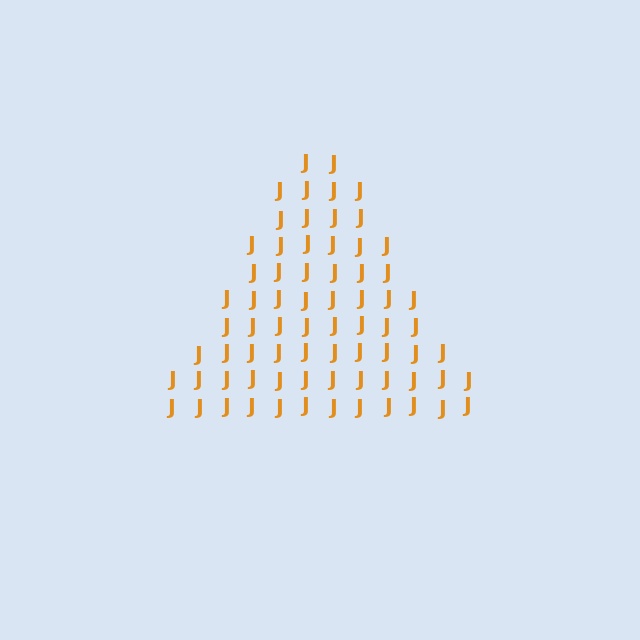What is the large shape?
The large shape is a triangle.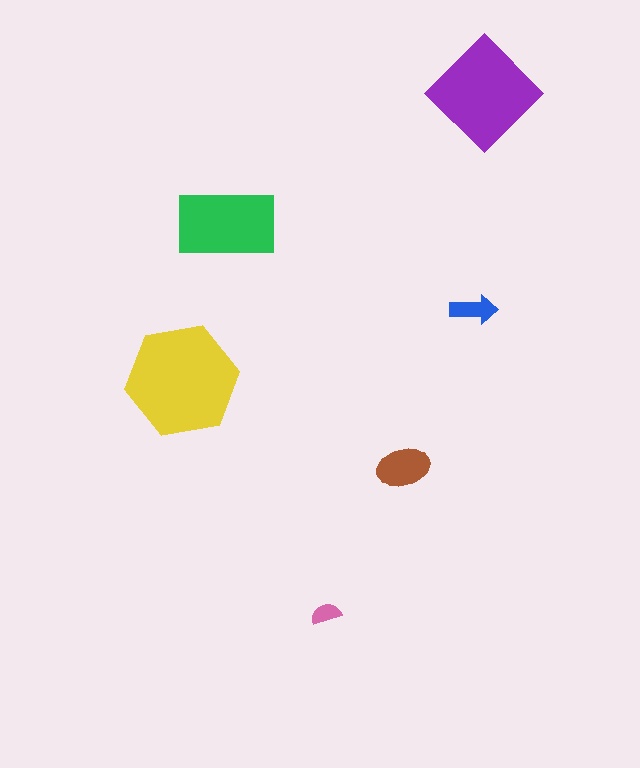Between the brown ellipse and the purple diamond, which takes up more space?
The purple diamond.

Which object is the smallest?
The pink semicircle.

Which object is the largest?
The yellow hexagon.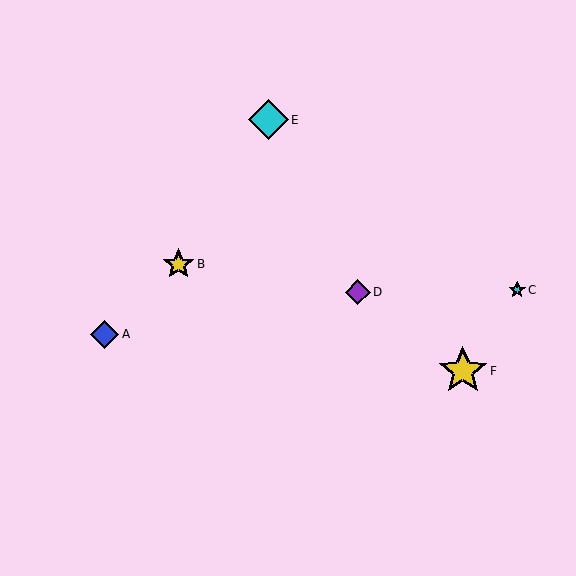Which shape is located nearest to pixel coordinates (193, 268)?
The yellow star (labeled B) at (178, 264) is nearest to that location.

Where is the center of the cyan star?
The center of the cyan star is at (517, 290).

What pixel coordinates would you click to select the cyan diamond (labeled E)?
Click at (268, 120) to select the cyan diamond E.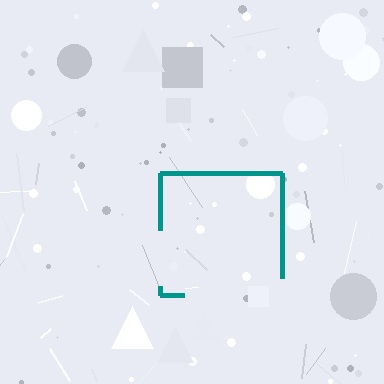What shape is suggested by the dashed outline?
The dashed outline suggests a square.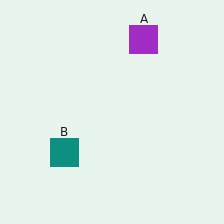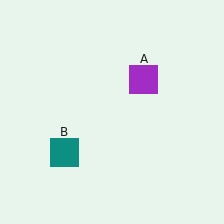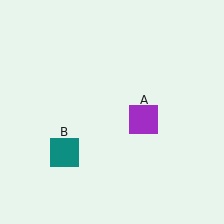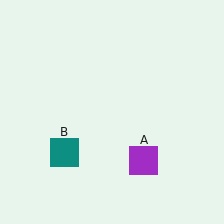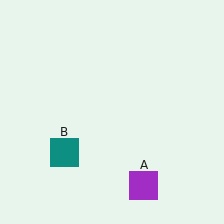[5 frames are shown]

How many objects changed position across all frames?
1 object changed position: purple square (object A).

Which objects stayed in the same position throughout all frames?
Teal square (object B) remained stationary.